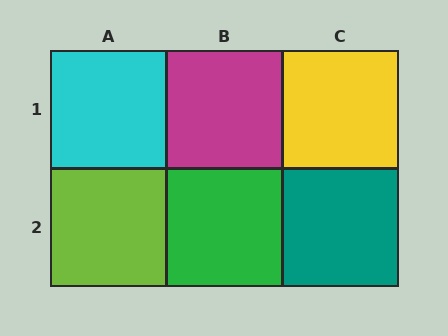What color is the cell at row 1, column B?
Magenta.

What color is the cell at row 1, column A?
Cyan.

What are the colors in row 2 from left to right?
Lime, green, teal.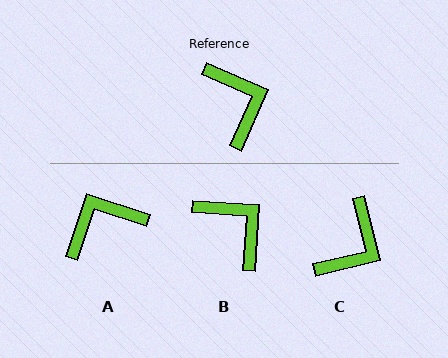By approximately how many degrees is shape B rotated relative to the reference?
Approximately 20 degrees counter-clockwise.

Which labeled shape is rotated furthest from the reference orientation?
A, about 95 degrees away.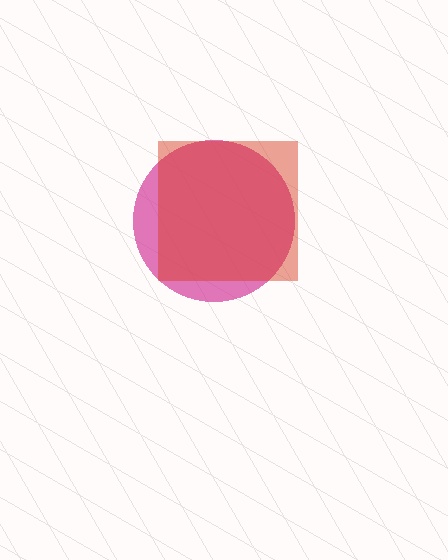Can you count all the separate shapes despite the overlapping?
Yes, there are 2 separate shapes.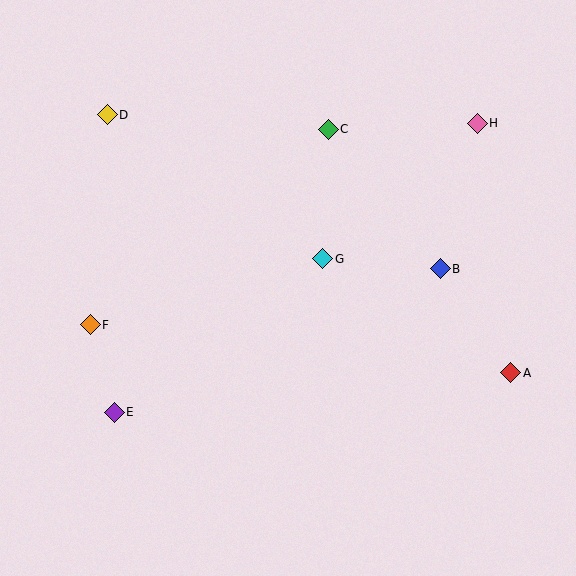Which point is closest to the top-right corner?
Point H is closest to the top-right corner.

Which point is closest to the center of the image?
Point G at (323, 259) is closest to the center.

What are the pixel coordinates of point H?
Point H is at (477, 123).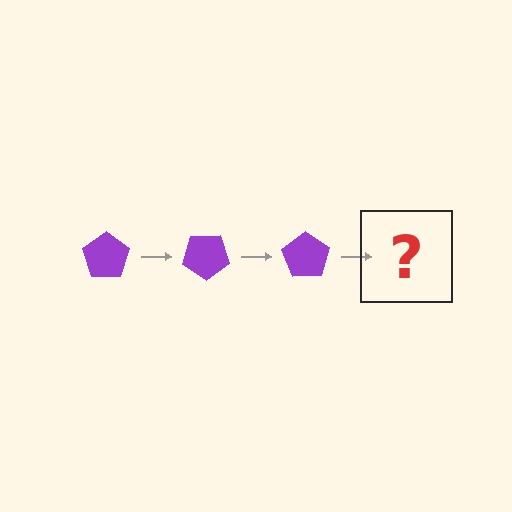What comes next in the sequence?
The next element should be a purple pentagon rotated 105 degrees.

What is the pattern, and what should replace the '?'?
The pattern is that the pentagon rotates 35 degrees each step. The '?' should be a purple pentagon rotated 105 degrees.